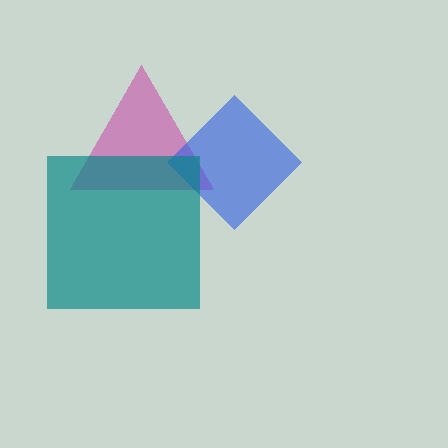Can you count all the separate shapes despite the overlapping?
Yes, there are 3 separate shapes.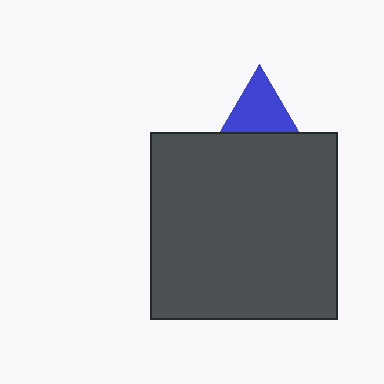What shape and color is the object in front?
The object in front is a dark gray square.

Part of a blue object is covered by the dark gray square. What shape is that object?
It is a triangle.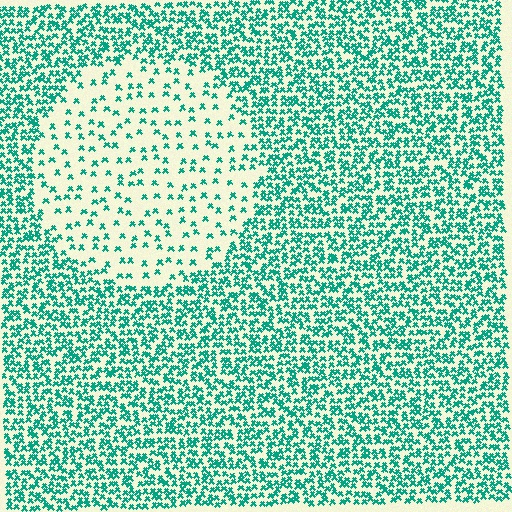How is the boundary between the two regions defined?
The boundary is defined by a change in element density (approximately 3.0x ratio). All elements are the same color, size, and shape.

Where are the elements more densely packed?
The elements are more densely packed outside the circle boundary.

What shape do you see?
I see a circle.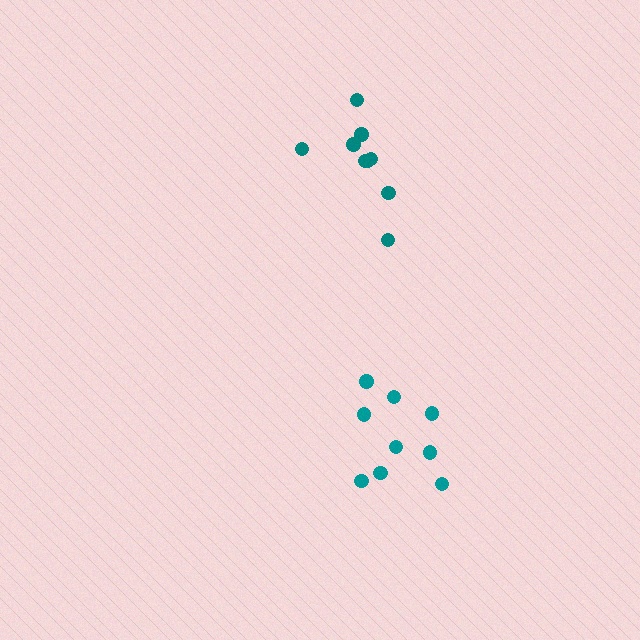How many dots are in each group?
Group 1: 9 dots, Group 2: 9 dots (18 total).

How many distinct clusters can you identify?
There are 2 distinct clusters.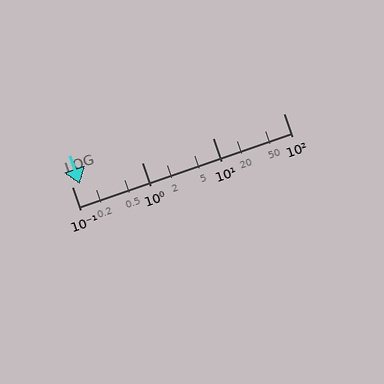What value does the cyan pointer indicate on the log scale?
The pointer indicates approximately 0.13.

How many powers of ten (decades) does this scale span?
The scale spans 3 decades, from 0.1 to 100.